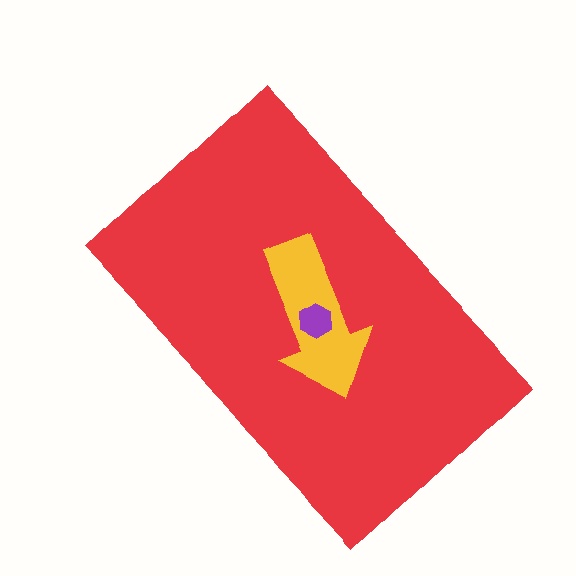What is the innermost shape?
The purple hexagon.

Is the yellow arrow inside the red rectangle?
Yes.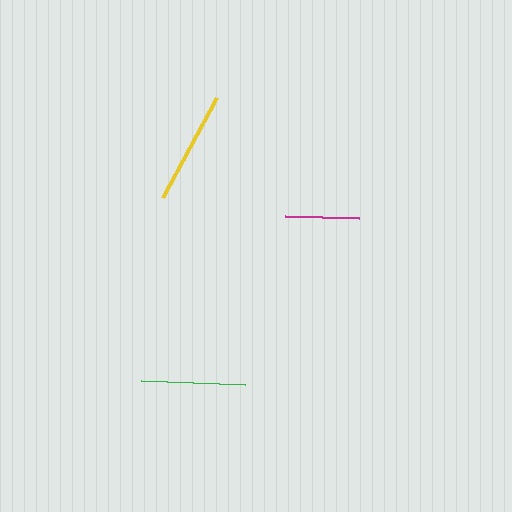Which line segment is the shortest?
The magenta line is the shortest at approximately 74 pixels.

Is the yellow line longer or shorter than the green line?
The yellow line is longer than the green line.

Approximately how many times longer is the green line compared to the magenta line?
The green line is approximately 1.4 times the length of the magenta line.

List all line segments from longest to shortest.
From longest to shortest: yellow, green, magenta.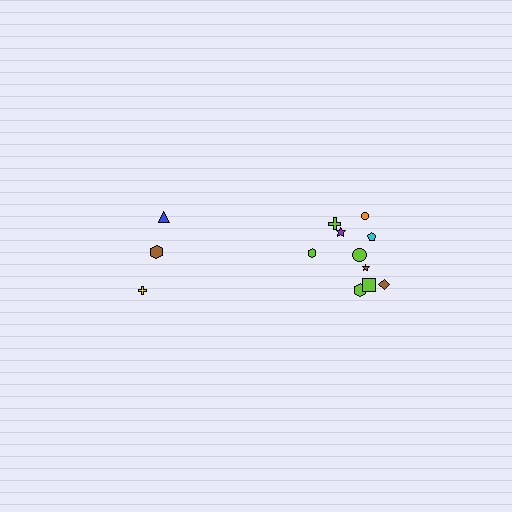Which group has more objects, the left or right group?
The right group.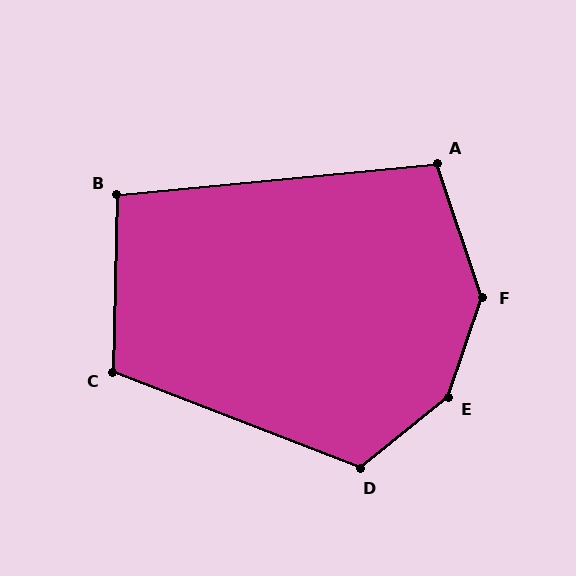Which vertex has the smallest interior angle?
B, at approximately 97 degrees.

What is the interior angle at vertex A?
Approximately 103 degrees (obtuse).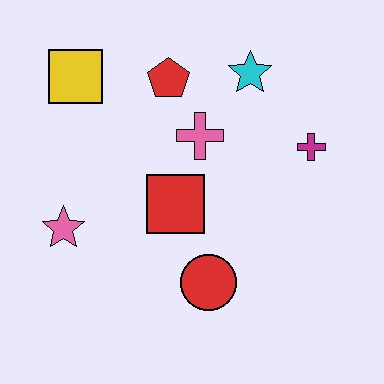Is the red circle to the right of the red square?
Yes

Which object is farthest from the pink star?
The magenta cross is farthest from the pink star.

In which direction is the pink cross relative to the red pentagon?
The pink cross is below the red pentagon.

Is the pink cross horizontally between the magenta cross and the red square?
Yes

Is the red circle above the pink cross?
No